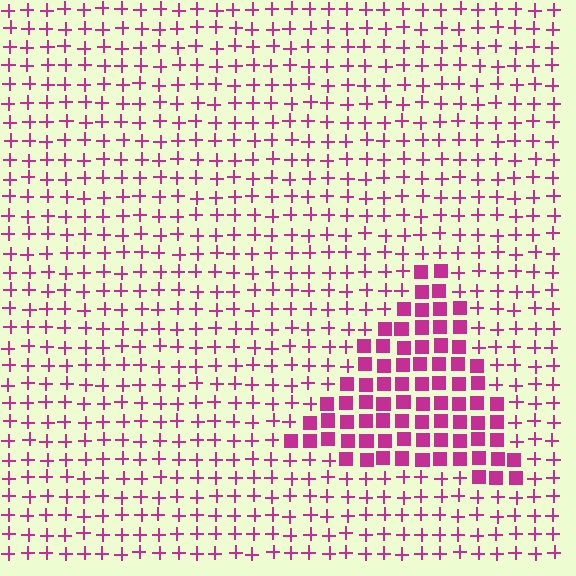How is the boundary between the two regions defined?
The boundary is defined by a change in element shape: squares inside vs. plus signs outside. All elements share the same color and spacing.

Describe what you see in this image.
The image is filled with small magenta elements arranged in a uniform grid. A triangle-shaped region contains squares, while the surrounding area contains plus signs. The boundary is defined purely by the change in element shape.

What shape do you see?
I see a triangle.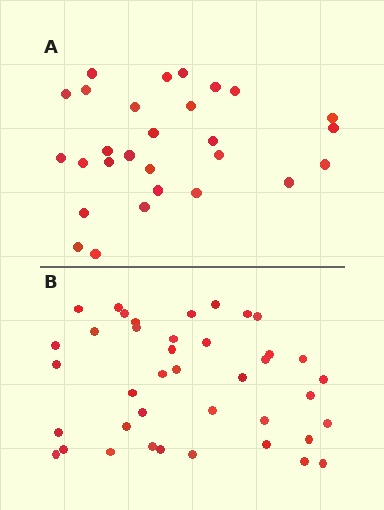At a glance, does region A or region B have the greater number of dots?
Region B (the bottom region) has more dots.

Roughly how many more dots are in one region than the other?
Region B has roughly 12 or so more dots than region A.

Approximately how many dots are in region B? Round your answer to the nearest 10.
About 40 dots.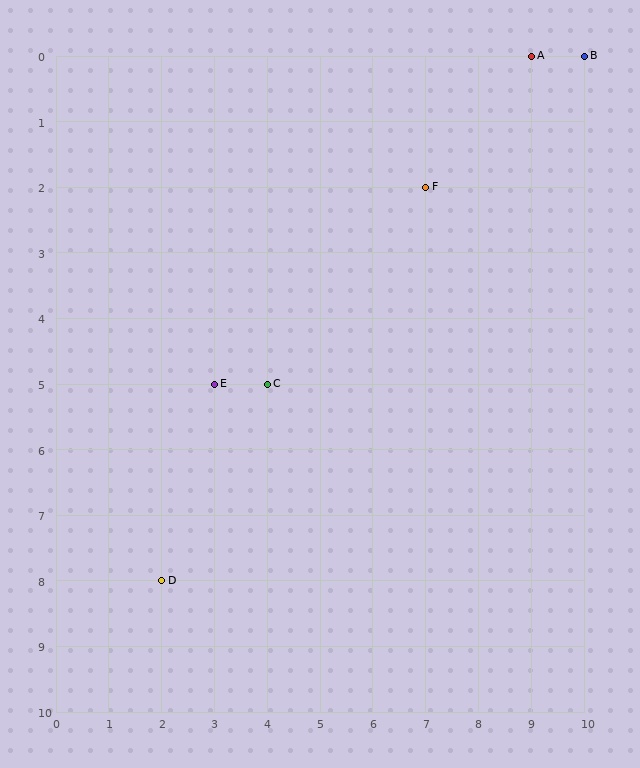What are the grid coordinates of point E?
Point E is at grid coordinates (3, 5).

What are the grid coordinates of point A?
Point A is at grid coordinates (9, 0).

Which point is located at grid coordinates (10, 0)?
Point B is at (10, 0).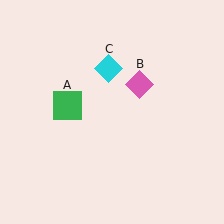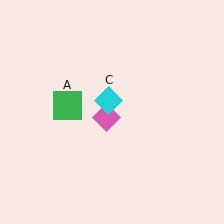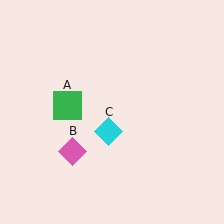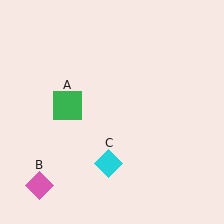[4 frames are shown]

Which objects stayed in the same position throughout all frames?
Green square (object A) remained stationary.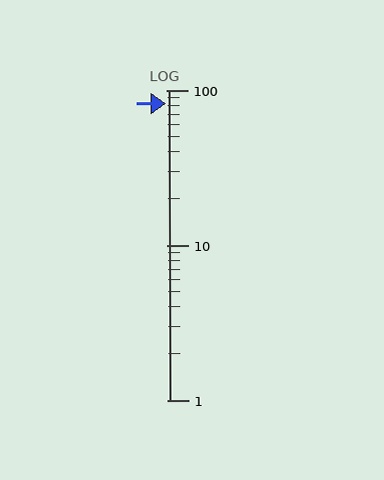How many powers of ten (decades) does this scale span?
The scale spans 2 decades, from 1 to 100.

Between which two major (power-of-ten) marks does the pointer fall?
The pointer is between 10 and 100.